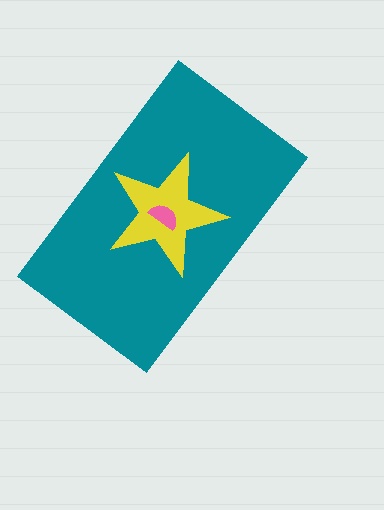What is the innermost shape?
The pink semicircle.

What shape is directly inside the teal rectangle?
The yellow star.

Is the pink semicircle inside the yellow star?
Yes.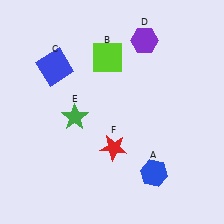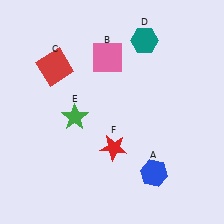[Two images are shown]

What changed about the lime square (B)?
In Image 1, B is lime. In Image 2, it changed to pink.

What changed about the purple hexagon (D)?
In Image 1, D is purple. In Image 2, it changed to teal.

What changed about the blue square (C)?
In Image 1, C is blue. In Image 2, it changed to red.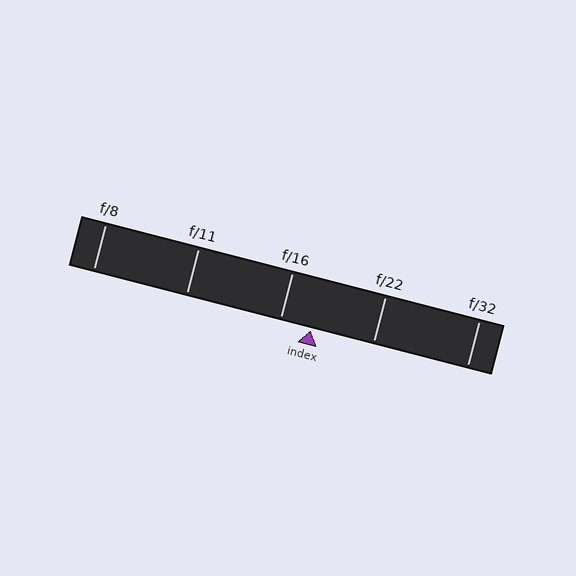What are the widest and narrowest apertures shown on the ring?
The widest aperture shown is f/8 and the narrowest is f/32.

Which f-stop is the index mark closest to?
The index mark is closest to f/16.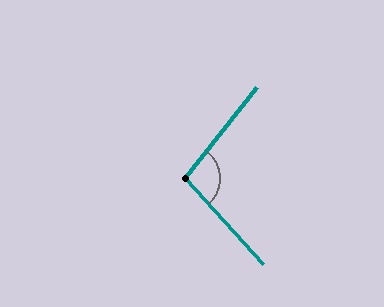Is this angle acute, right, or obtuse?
It is obtuse.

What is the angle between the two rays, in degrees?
Approximately 100 degrees.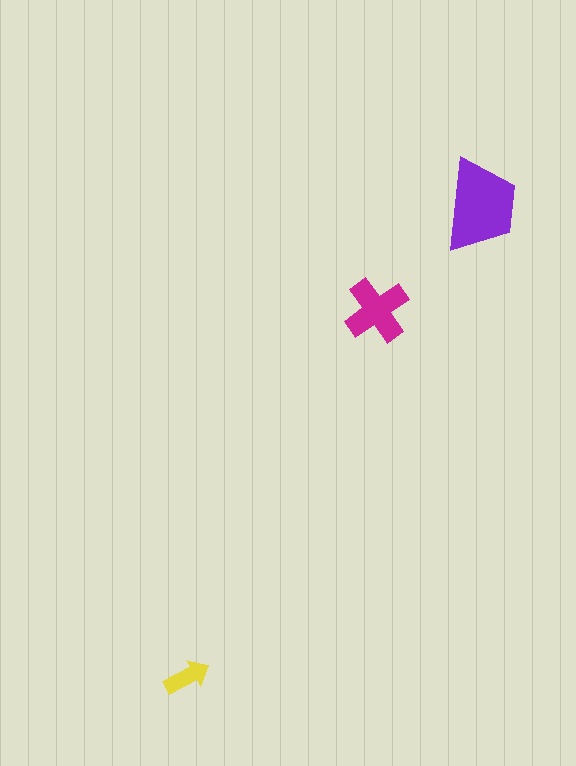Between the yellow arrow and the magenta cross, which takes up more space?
The magenta cross.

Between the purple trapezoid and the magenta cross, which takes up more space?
The purple trapezoid.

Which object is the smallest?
The yellow arrow.